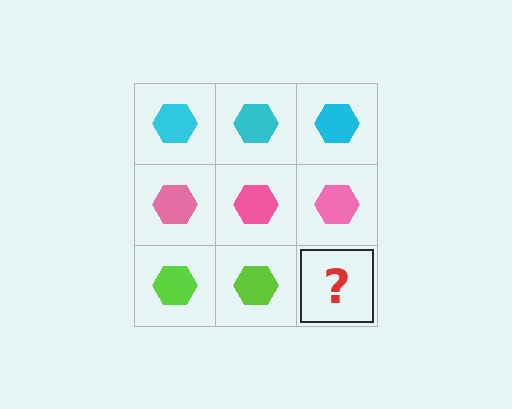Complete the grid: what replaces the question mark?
The question mark should be replaced with a lime hexagon.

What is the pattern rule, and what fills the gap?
The rule is that each row has a consistent color. The gap should be filled with a lime hexagon.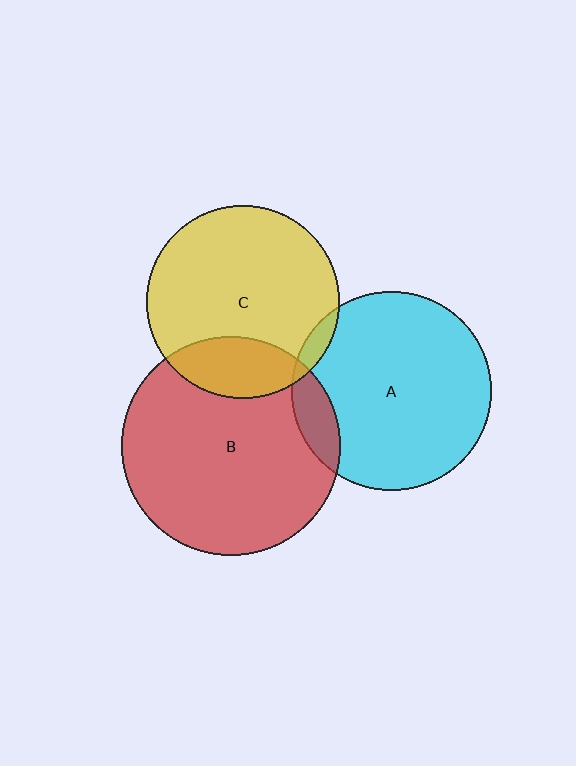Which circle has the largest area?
Circle B (red).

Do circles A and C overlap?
Yes.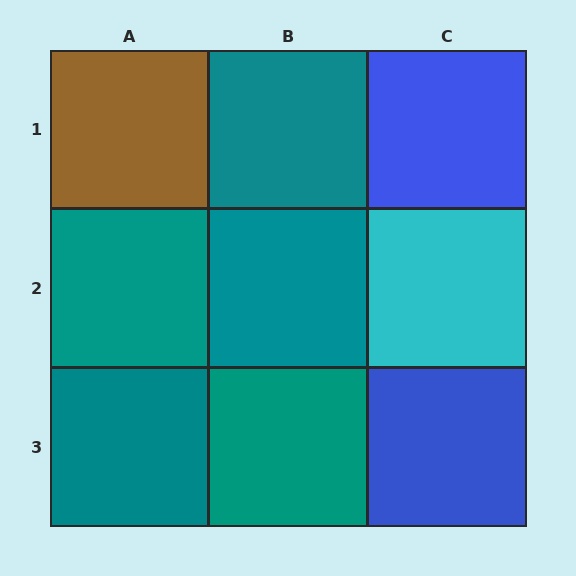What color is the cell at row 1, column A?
Brown.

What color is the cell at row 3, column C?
Blue.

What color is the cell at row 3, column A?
Teal.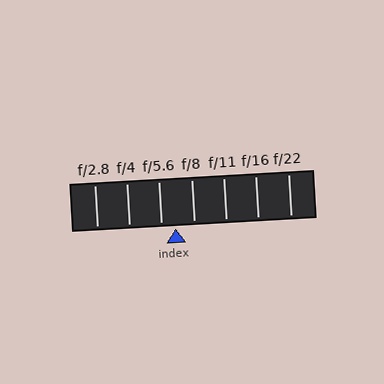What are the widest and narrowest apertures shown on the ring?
The widest aperture shown is f/2.8 and the narrowest is f/22.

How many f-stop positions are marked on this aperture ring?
There are 7 f-stop positions marked.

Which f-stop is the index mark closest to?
The index mark is closest to f/5.6.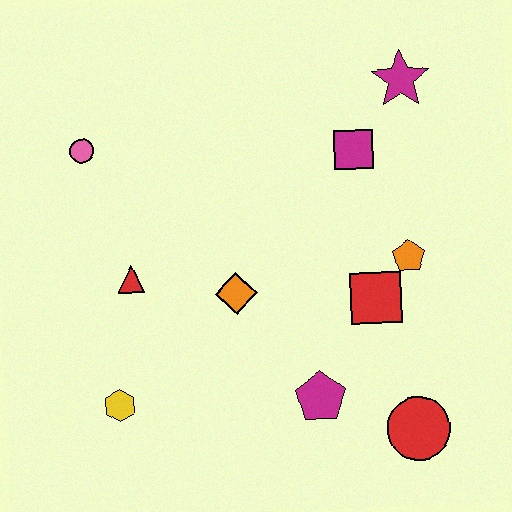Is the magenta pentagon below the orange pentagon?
Yes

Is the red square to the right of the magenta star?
No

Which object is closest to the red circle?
The magenta pentagon is closest to the red circle.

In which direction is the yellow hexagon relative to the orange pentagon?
The yellow hexagon is to the left of the orange pentagon.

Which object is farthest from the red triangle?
The magenta star is farthest from the red triangle.